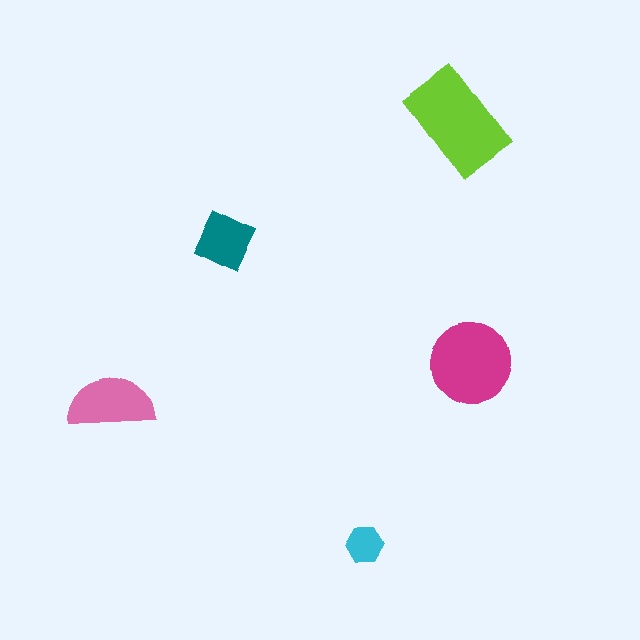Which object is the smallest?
The cyan hexagon.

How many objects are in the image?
There are 5 objects in the image.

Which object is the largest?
The lime rectangle.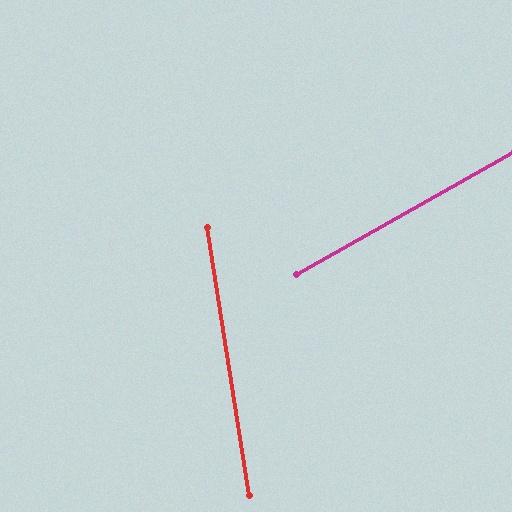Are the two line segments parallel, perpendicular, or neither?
Neither parallel nor perpendicular — they differ by about 70°.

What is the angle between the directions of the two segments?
Approximately 70 degrees.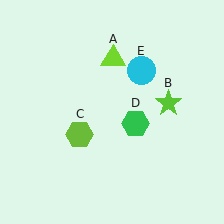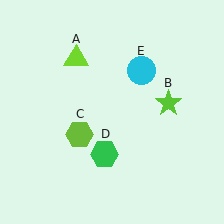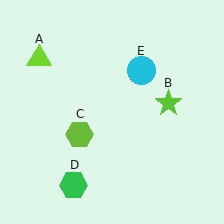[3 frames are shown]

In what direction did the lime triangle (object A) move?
The lime triangle (object A) moved left.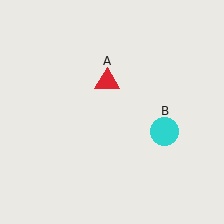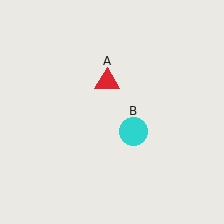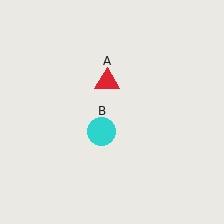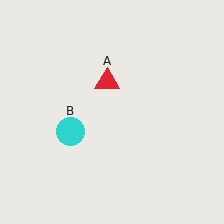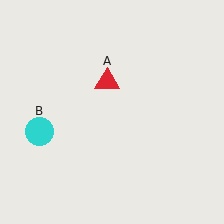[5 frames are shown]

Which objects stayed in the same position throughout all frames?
Red triangle (object A) remained stationary.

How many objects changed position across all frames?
1 object changed position: cyan circle (object B).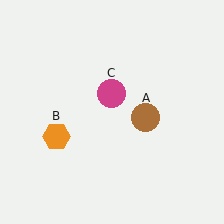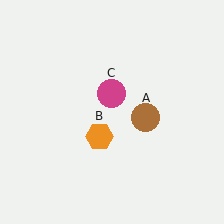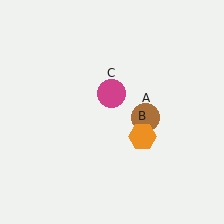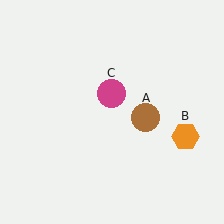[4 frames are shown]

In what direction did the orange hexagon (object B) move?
The orange hexagon (object B) moved right.